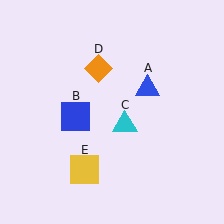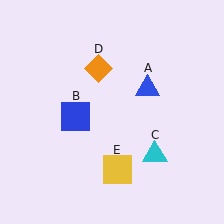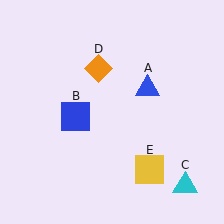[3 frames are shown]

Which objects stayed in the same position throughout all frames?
Blue triangle (object A) and blue square (object B) and orange diamond (object D) remained stationary.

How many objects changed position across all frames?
2 objects changed position: cyan triangle (object C), yellow square (object E).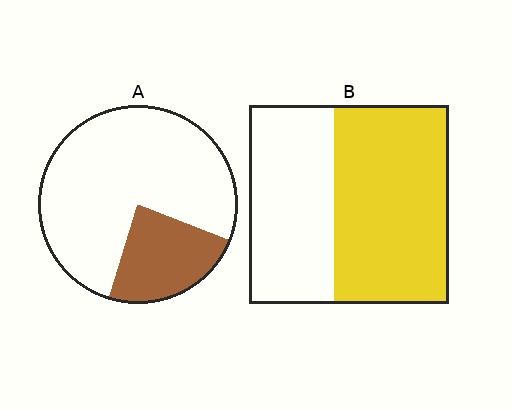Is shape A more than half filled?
No.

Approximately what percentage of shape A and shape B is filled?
A is approximately 25% and B is approximately 55%.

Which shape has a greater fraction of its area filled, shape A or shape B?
Shape B.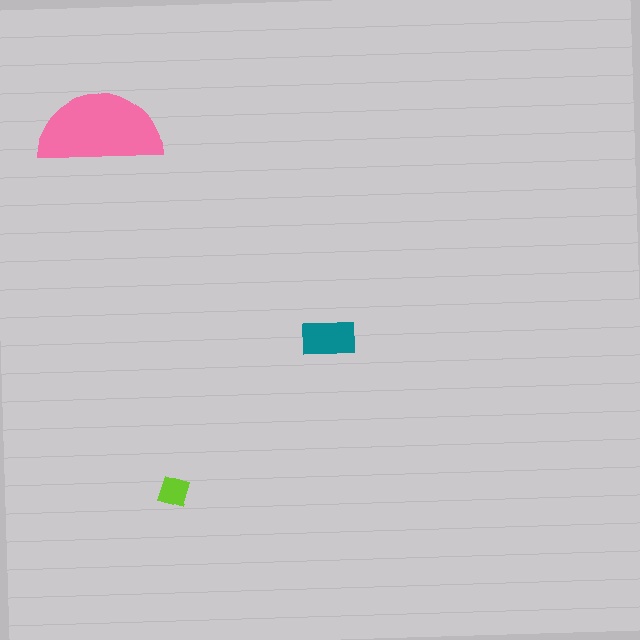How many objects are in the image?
There are 3 objects in the image.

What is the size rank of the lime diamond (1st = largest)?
3rd.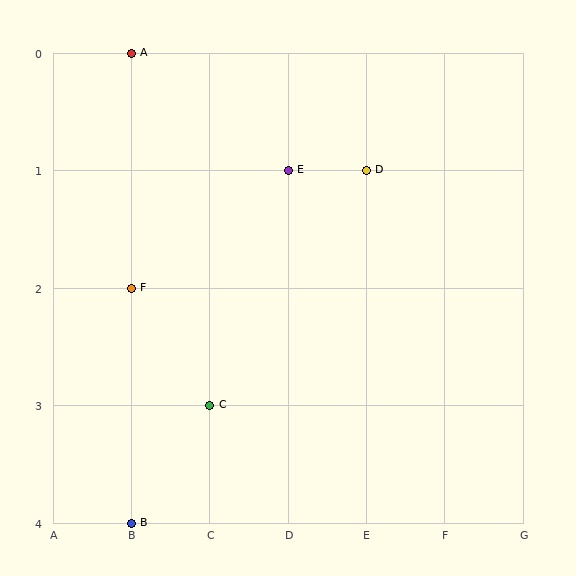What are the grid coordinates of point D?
Point D is at grid coordinates (E, 1).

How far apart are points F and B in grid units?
Points F and B are 2 rows apart.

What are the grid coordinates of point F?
Point F is at grid coordinates (B, 2).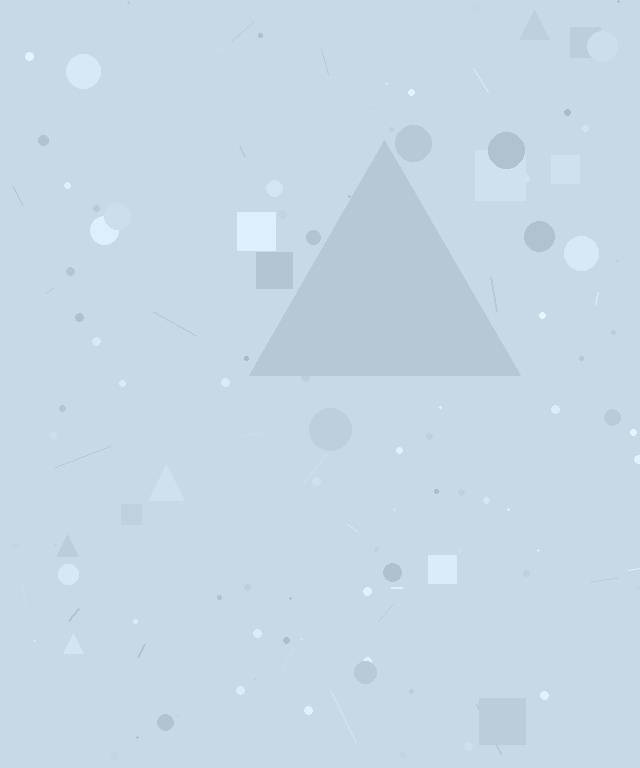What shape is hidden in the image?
A triangle is hidden in the image.